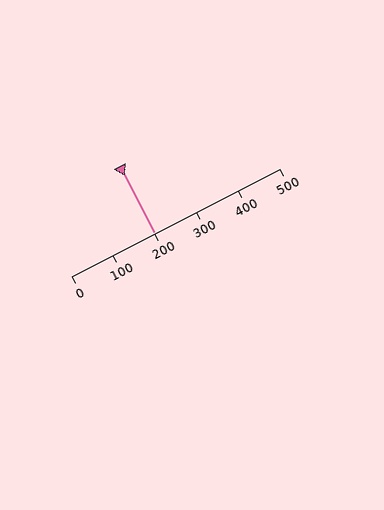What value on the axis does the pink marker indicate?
The marker indicates approximately 200.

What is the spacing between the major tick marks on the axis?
The major ticks are spaced 100 apart.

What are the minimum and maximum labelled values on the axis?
The axis runs from 0 to 500.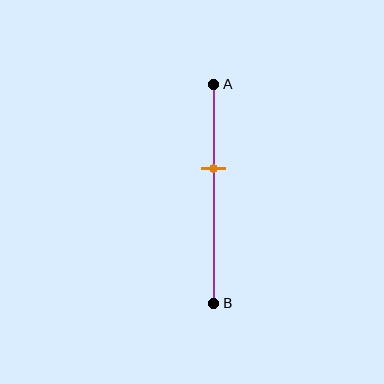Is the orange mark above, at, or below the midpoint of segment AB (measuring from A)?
The orange mark is above the midpoint of segment AB.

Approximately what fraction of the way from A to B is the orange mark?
The orange mark is approximately 40% of the way from A to B.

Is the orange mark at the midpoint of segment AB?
No, the mark is at about 40% from A, not at the 50% midpoint.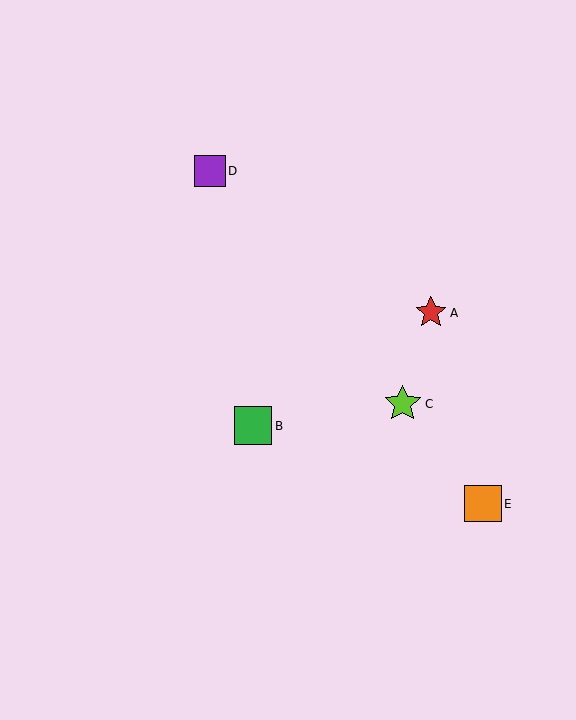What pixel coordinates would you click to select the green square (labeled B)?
Click at (253, 426) to select the green square B.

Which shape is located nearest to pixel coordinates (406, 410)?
The lime star (labeled C) at (403, 404) is nearest to that location.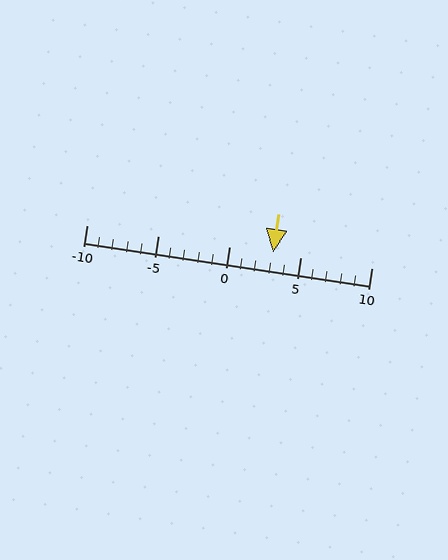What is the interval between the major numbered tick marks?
The major tick marks are spaced 5 units apart.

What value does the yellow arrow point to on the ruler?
The yellow arrow points to approximately 3.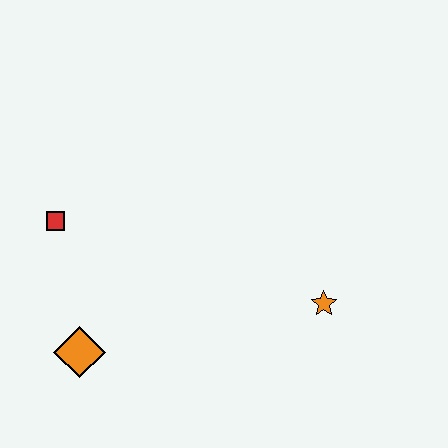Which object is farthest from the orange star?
The red square is farthest from the orange star.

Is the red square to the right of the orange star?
No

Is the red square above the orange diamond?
Yes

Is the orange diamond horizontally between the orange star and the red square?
Yes